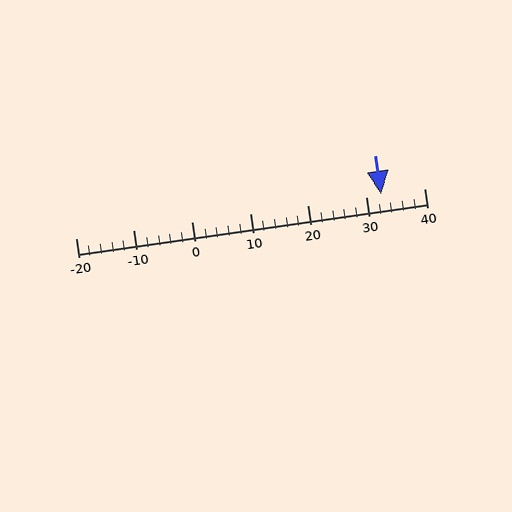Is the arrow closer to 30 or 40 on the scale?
The arrow is closer to 30.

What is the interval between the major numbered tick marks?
The major tick marks are spaced 10 units apart.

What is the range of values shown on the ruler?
The ruler shows values from -20 to 40.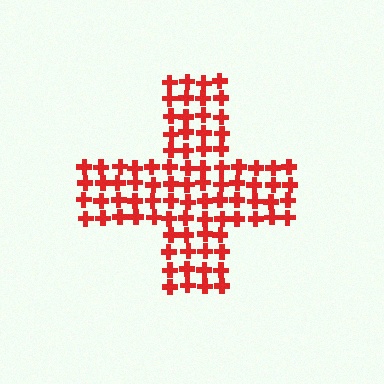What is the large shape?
The large shape is a cross.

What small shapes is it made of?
It is made of small crosses.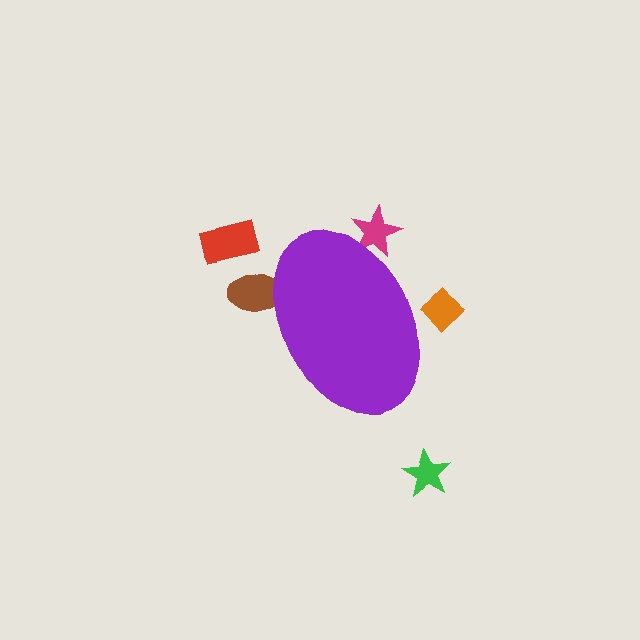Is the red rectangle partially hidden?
No, the red rectangle is fully visible.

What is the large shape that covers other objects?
A purple ellipse.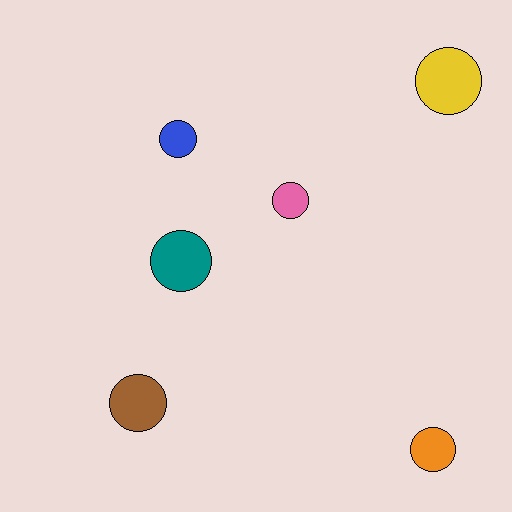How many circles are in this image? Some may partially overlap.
There are 6 circles.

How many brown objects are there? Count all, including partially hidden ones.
There is 1 brown object.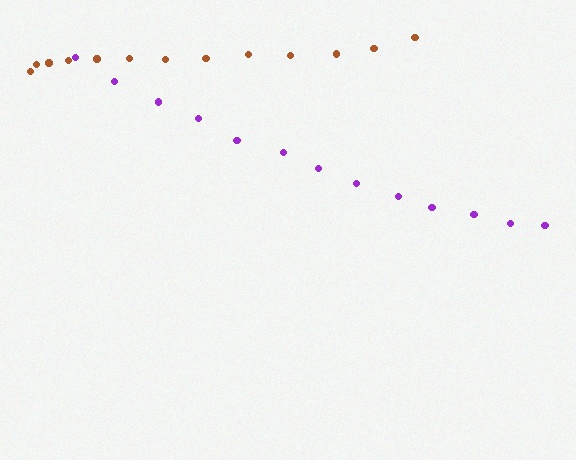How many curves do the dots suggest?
There are 2 distinct paths.